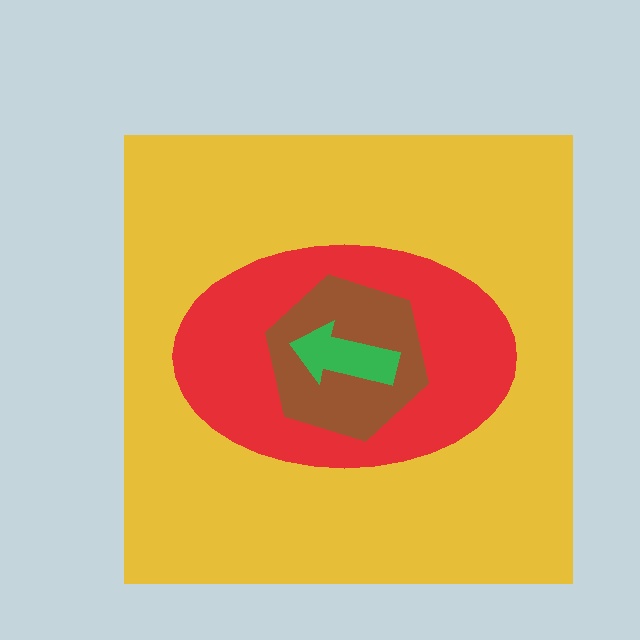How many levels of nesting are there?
4.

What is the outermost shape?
The yellow square.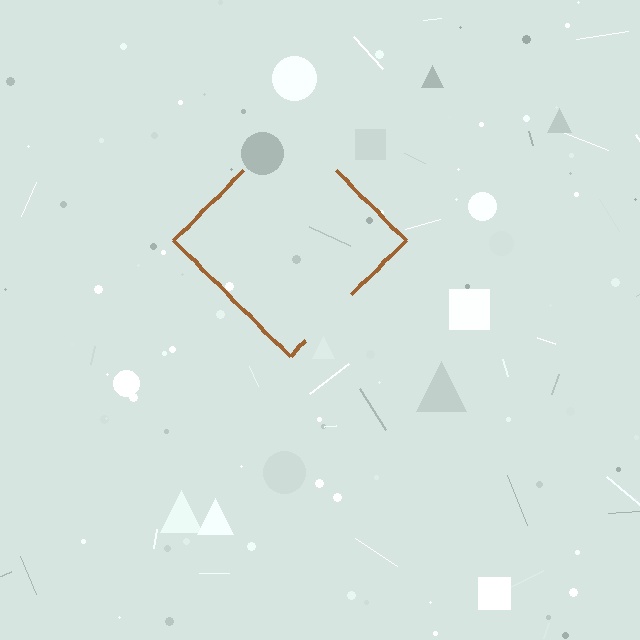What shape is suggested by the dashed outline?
The dashed outline suggests a diamond.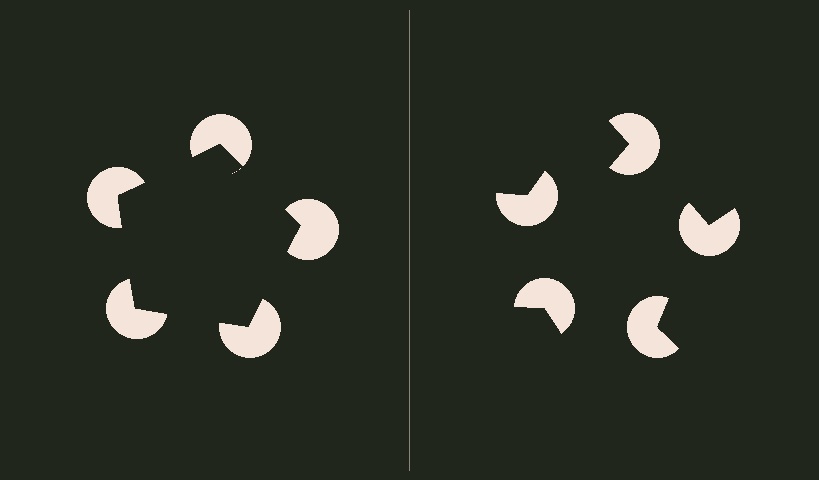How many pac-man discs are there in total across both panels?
10 — 5 on each side.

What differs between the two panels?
The pac-man discs are positioned identically on both sides; only the wedge orientations differ. On the left they align to a pentagon; on the right they are misaligned.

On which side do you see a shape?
An illusory pentagon appears on the left side. On the right side the wedge cuts are rotated, so no coherent shape forms.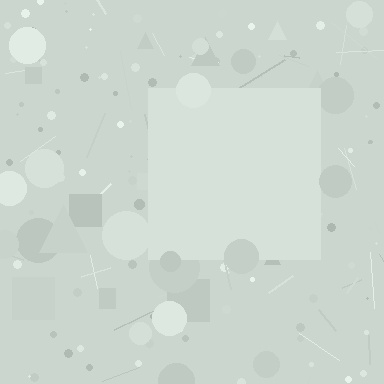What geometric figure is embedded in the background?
A square is embedded in the background.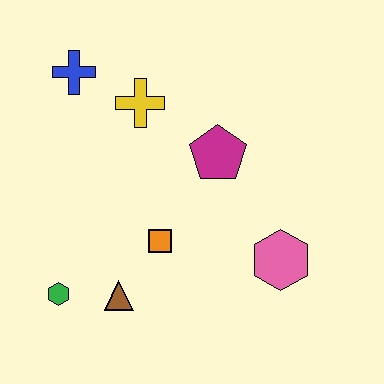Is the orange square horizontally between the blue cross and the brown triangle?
No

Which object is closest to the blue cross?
The yellow cross is closest to the blue cross.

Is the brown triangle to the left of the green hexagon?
No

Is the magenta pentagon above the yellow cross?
No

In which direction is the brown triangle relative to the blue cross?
The brown triangle is below the blue cross.